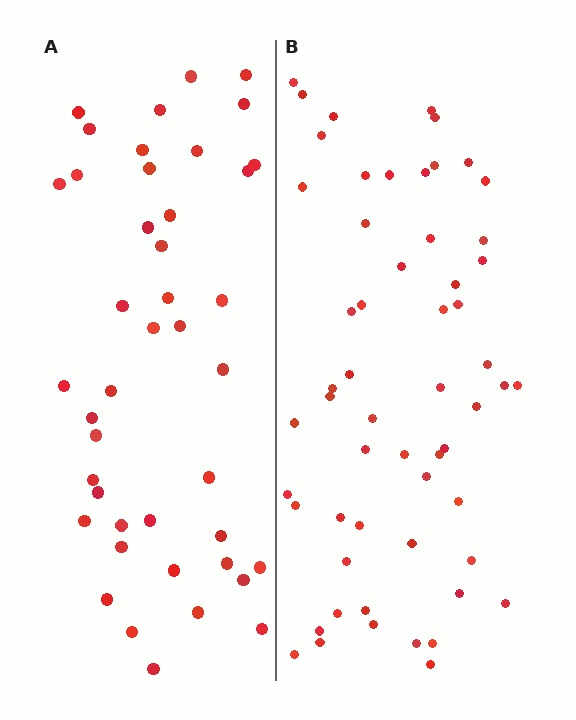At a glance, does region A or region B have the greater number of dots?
Region B (the right region) has more dots.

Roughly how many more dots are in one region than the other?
Region B has approximately 15 more dots than region A.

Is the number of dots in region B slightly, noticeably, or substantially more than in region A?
Region B has noticeably more, but not dramatically so. The ratio is roughly 1.3 to 1.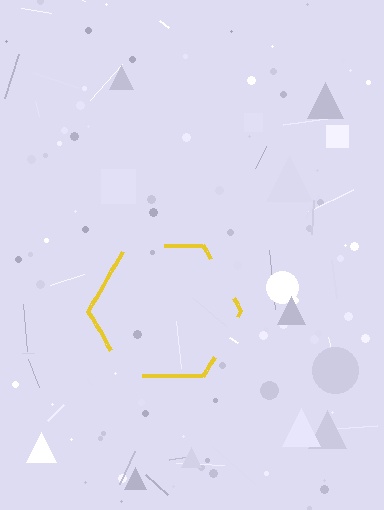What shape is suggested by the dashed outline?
The dashed outline suggests a hexagon.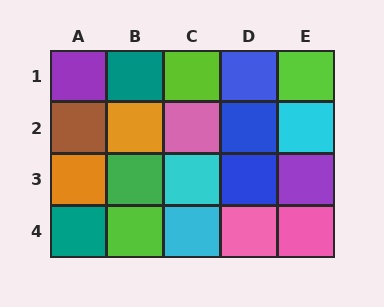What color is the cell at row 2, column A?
Brown.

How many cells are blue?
3 cells are blue.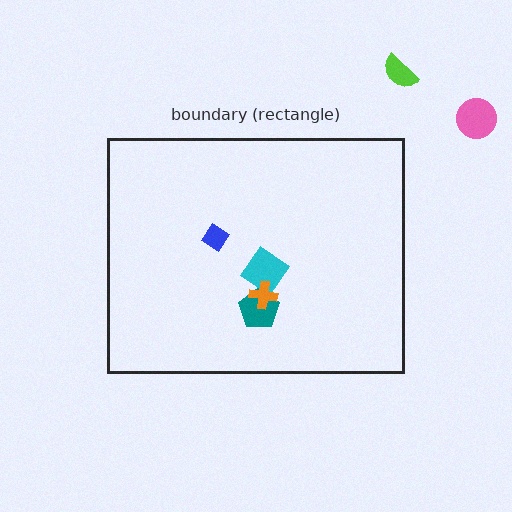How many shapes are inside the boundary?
4 inside, 2 outside.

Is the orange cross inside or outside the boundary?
Inside.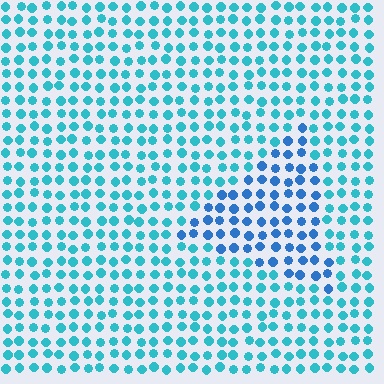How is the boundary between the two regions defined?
The boundary is defined purely by a slight shift in hue (about 28 degrees). Spacing, size, and orientation are identical on both sides.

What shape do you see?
I see a triangle.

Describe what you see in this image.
The image is filled with small cyan elements in a uniform arrangement. A triangle-shaped region is visible where the elements are tinted to a slightly different hue, forming a subtle color boundary.